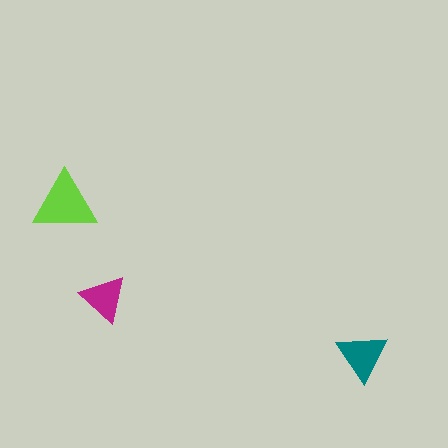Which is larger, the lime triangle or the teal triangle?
The lime one.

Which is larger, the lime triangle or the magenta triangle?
The lime one.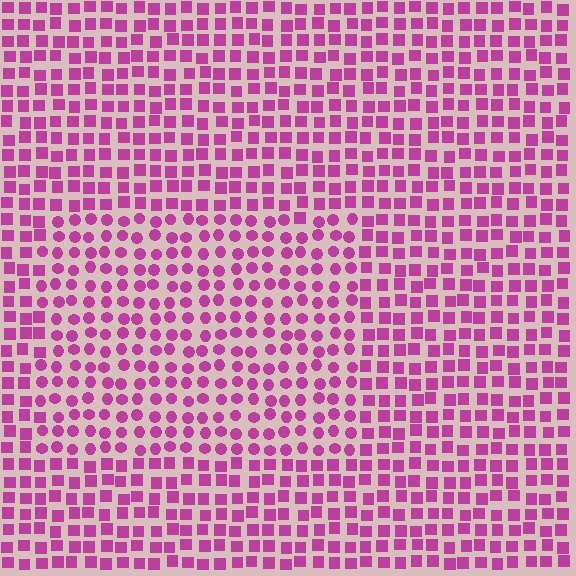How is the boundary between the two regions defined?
The boundary is defined by a change in element shape: circles inside vs. squares outside. All elements share the same color and spacing.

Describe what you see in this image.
The image is filled with small magenta elements arranged in a uniform grid. A rectangle-shaped region contains circles, while the surrounding area contains squares. The boundary is defined purely by the change in element shape.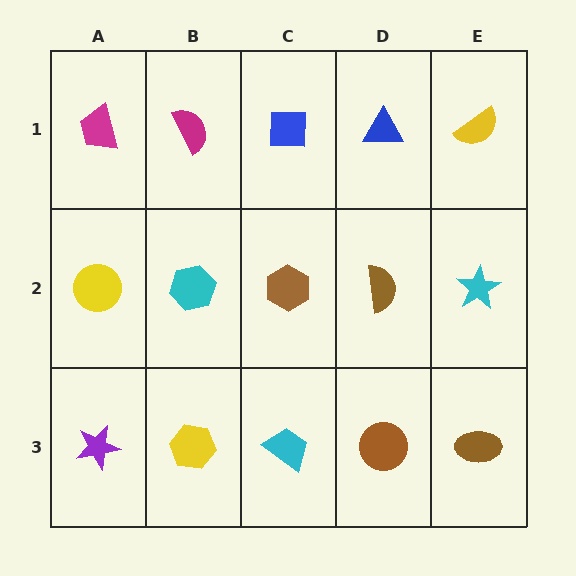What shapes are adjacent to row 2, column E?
A yellow semicircle (row 1, column E), a brown ellipse (row 3, column E), a brown semicircle (row 2, column D).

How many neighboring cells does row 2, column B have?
4.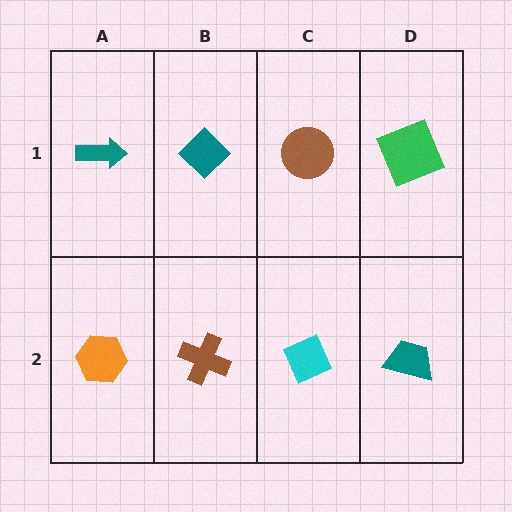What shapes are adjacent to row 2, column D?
A green square (row 1, column D), a cyan diamond (row 2, column C).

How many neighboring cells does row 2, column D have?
2.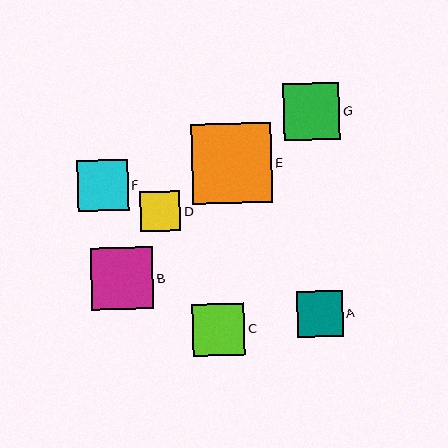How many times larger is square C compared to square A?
Square C is approximately 1.1 times the size of square A.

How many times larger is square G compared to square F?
Square G is approximately 1.1 times the size of square F.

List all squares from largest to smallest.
From largest to smallest: E, B, G, C, F, A, D.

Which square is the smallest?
Square D is the smallest with a size of approximately 40 pixels.